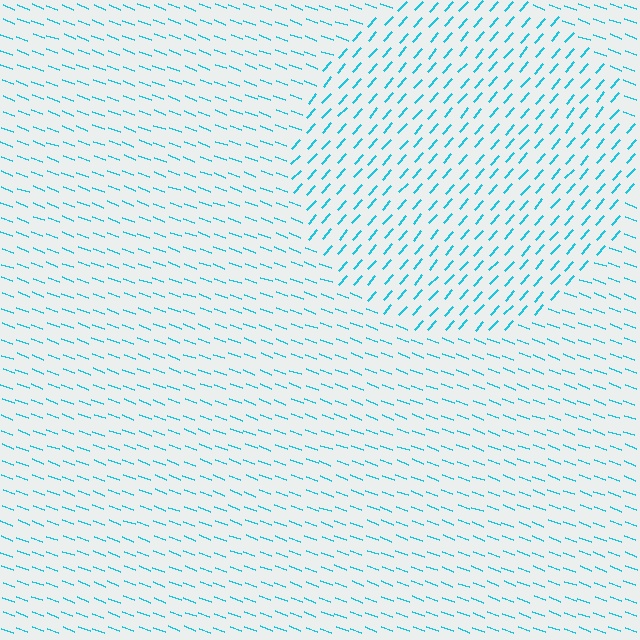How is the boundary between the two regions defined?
The boundary is defined purely by a change in line orientation (approximately 69 degrees difference). All lines are the same color and thickness.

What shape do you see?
I see a circle.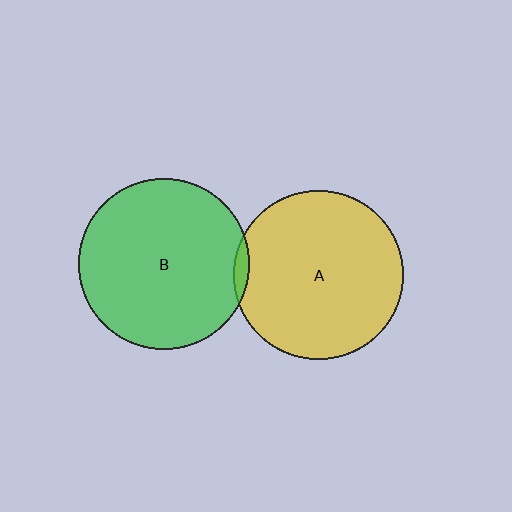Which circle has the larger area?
Circle B (green).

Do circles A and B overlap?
Yes.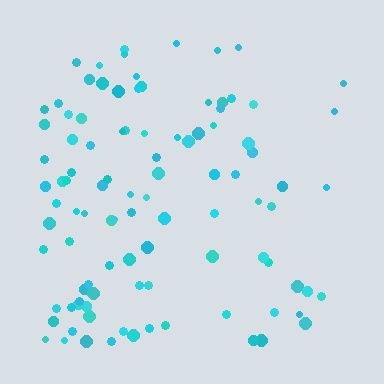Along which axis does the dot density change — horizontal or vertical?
Horizontal.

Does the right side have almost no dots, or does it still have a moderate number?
Still a moderate number, just noticeably fewer than the left.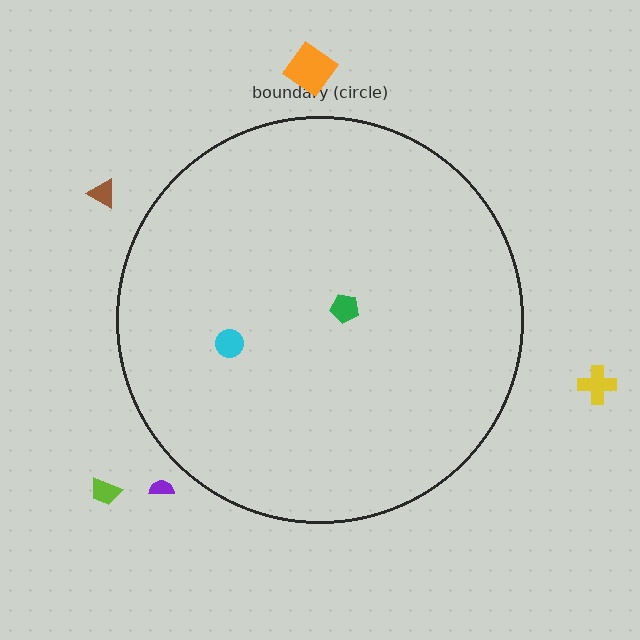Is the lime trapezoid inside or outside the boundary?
Outside.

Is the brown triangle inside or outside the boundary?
Outside.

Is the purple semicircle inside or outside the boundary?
Outside.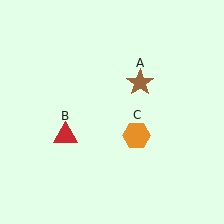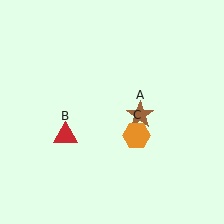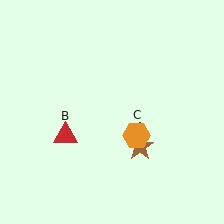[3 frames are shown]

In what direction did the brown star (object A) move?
The brown star (object A) moved down.